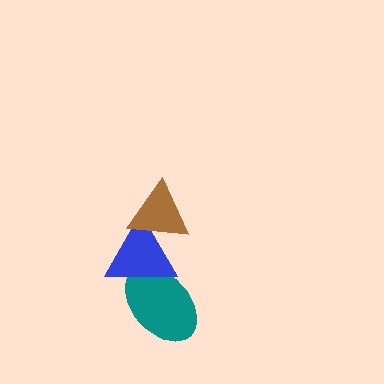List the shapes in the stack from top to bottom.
From top to bottom: the brown triangle, the blue triangle, the teal ellipse.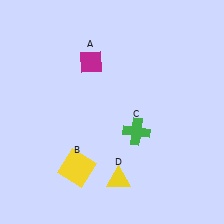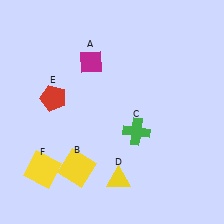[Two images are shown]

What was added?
A red pentagon (E), a yellow square (F) were added in Image 2.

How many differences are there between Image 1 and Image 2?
There are 2 differences between the two images.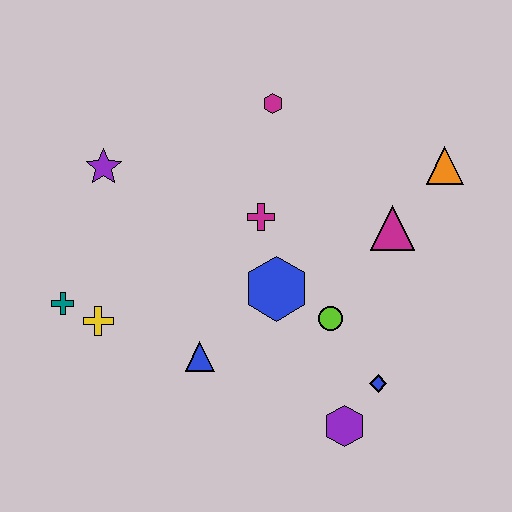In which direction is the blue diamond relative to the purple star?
The blue diamond is to the right of the purple star.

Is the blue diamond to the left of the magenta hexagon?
No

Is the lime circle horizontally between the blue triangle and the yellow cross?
No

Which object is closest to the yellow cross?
The teal cross is closest to the yellow cross.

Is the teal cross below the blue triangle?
No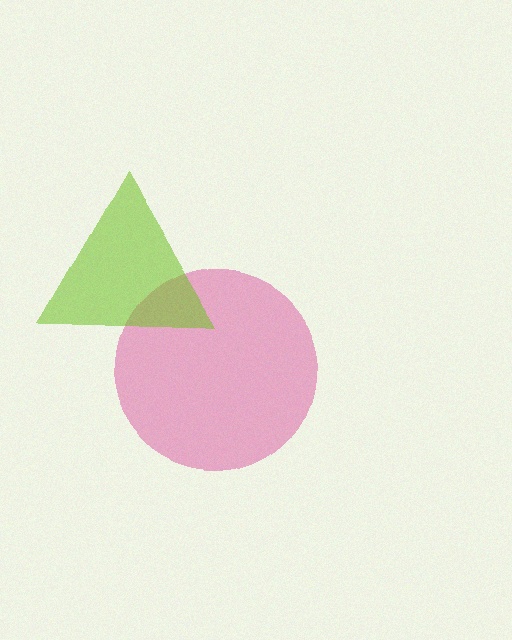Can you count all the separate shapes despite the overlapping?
Yes, there are 2 separate shapes.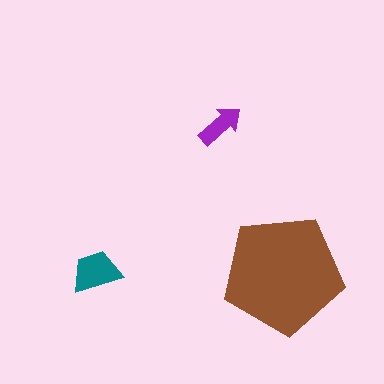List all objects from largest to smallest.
The brown pentagon, the teal trapezoid, the purple arrow.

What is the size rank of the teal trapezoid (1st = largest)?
2nd.